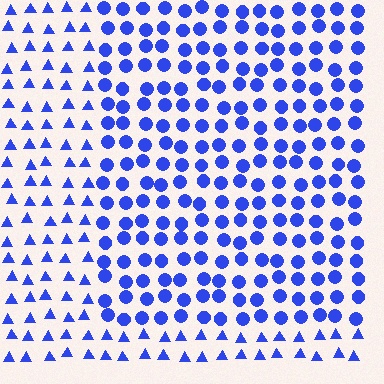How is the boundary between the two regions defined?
The boundary is defined by a change in element shape: circles inside vs. triangles outside. All elements share the same color and spacing.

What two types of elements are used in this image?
The image uses circles inside the rectangle region and triangles outside it.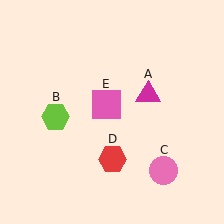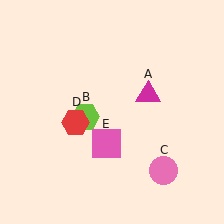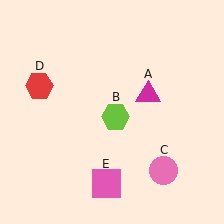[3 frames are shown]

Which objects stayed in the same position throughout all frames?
Magenta triangle (object A) and pink circle (object C) remained stationary.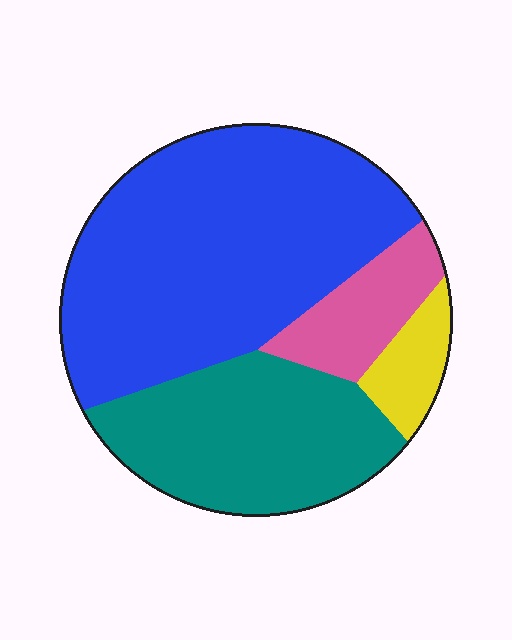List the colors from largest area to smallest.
From largest to smallest: blue, teal, pink, yellow.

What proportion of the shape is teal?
Teal covers about 30% of the shape.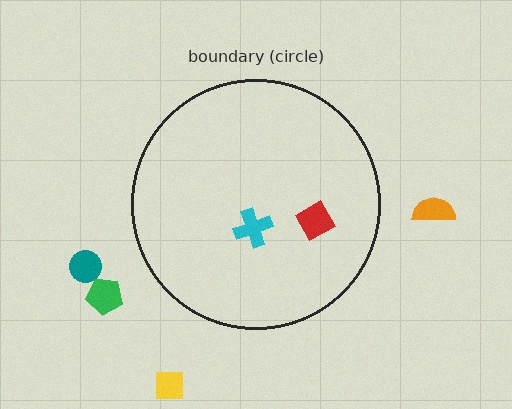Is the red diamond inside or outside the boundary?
Inside.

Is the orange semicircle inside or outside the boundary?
Outside.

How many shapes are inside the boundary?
2 inside, 4 outside.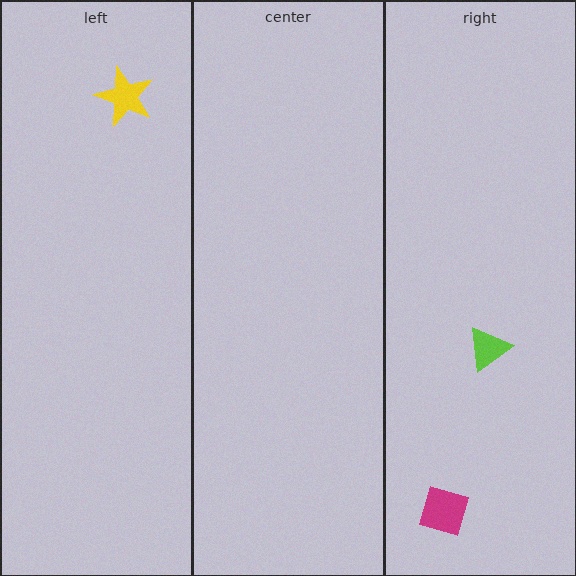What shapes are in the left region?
The yellow star.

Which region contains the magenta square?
The right region.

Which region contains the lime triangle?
The right region.